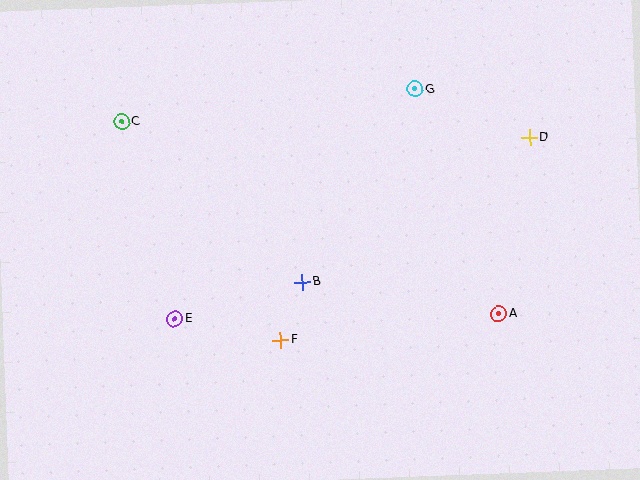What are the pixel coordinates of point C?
Point C is at (122, 122).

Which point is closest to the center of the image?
Point B at (302, 282) is closest to the center.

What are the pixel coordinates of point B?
Point B is at (302, 282).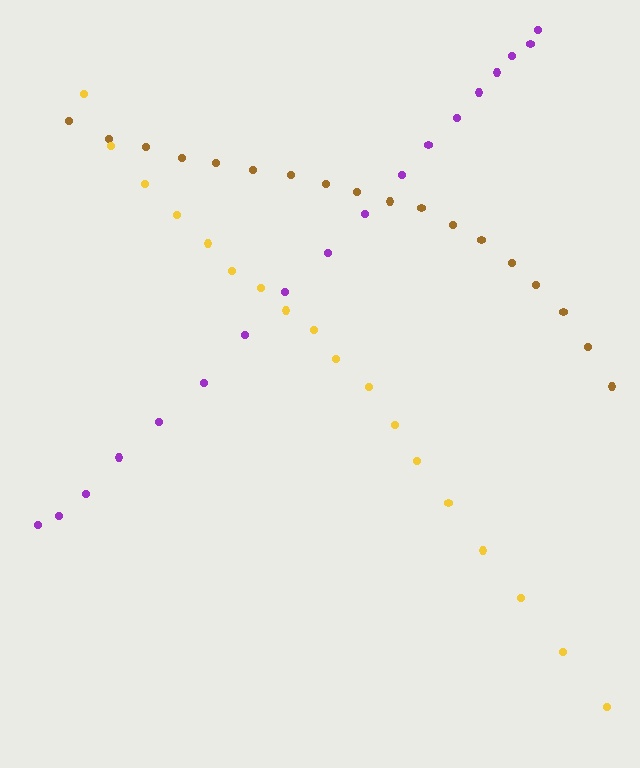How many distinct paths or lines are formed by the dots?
There are 3 distinct paths.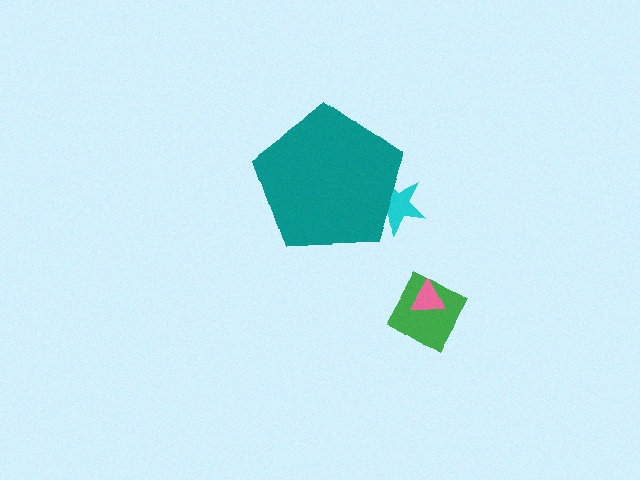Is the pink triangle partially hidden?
No, the pink triangle is fully visible.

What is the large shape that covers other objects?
A teal pentagon.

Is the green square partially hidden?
No, the green square is fully visible.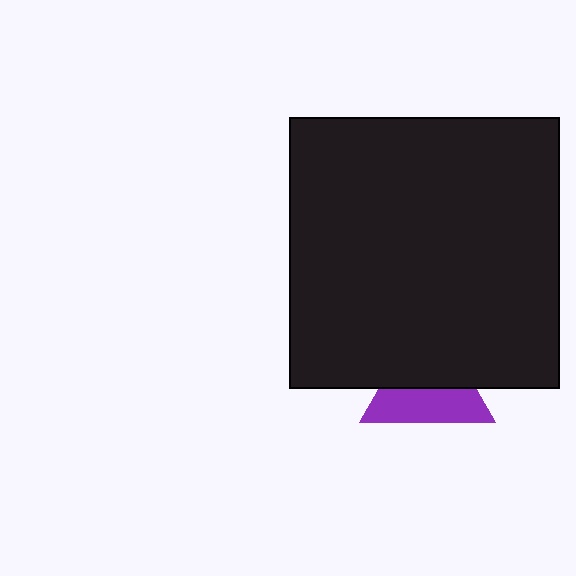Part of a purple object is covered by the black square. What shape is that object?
It is a triangle.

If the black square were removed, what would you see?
You would see the complete purple triangle.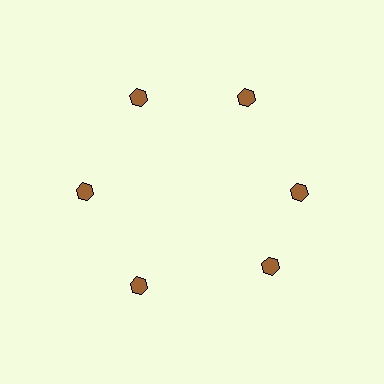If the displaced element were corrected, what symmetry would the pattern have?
It would have 6-fold rotational symmetry — the pattern would map onto itself every 60 degrees.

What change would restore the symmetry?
The symmetry would be restored by rotating it back into even spacing with its neighbors so that all 6 hexagons sit at equal angles and equal distance from the center.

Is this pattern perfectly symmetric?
No. The 6 brown hexagons are arranged in a ring, but one element near the 5 o'clock position is rotated out of alignment along the ring, breaking the 6-fold rotational symmetry.